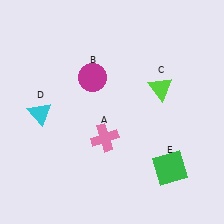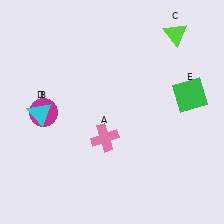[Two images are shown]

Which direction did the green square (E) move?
The green square (E) moved up.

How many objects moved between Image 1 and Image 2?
3 objects moved between the two images.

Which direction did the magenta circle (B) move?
The magenta circle (B) moved left.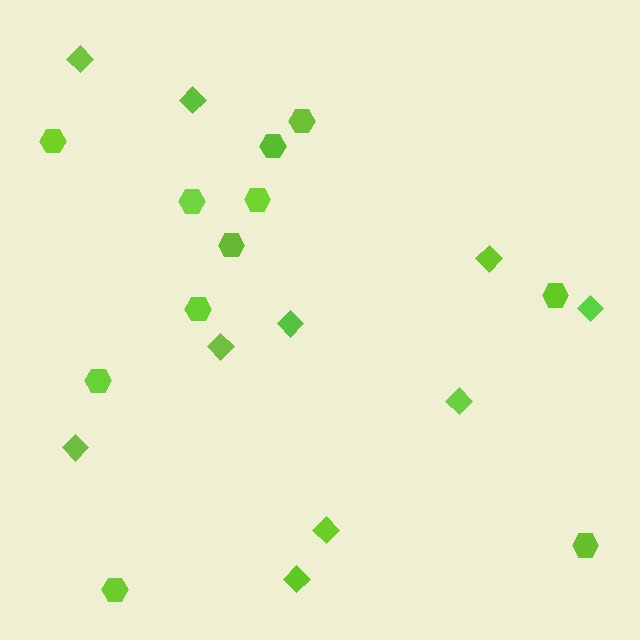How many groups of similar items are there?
There are 2 groups: one group of diamonds (10) and one group of hexagons (11).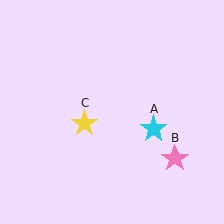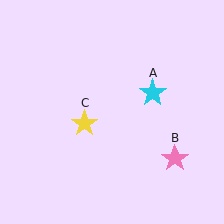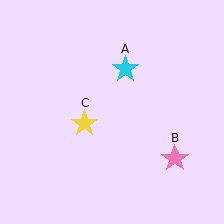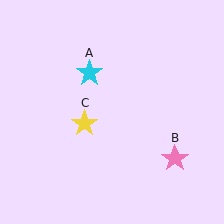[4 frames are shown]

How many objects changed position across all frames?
1 object changed position: cyan star (object A).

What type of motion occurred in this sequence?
The cyan star (object A) rotated counterclockwise around the center of the scene.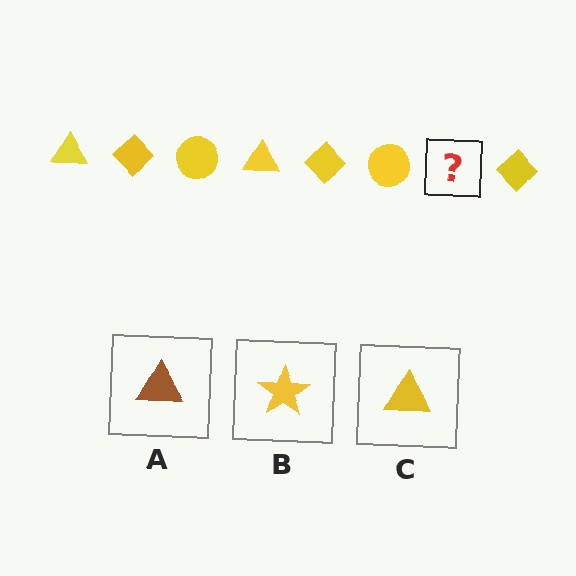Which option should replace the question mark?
Option C.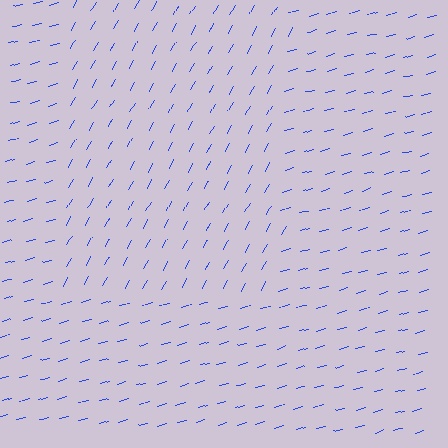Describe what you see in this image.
The image is filled with small blue line segments. A rectangle region in the image has lines oriented differently from the surrounding lines, creating a visible texture boundary.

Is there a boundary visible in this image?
Yes, there is a texture boundary formed by a change in line orientation.